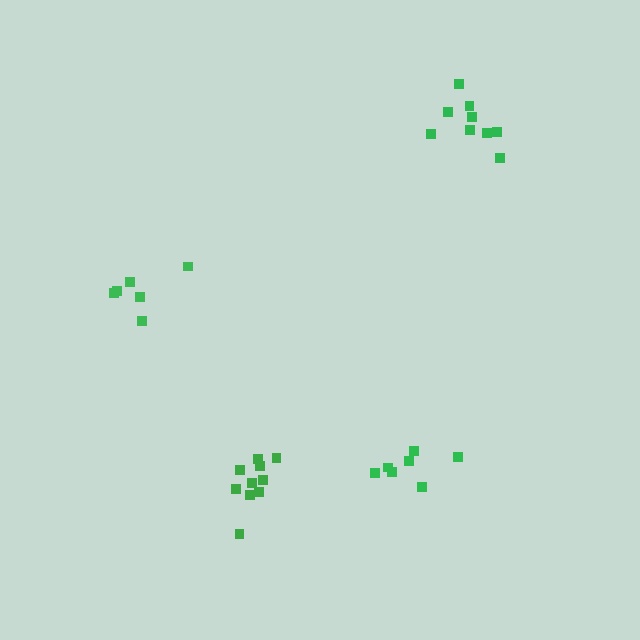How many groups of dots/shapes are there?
There are 4 groups.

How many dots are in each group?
Group 1: 9 dots, Group 2: 6 dots, Group 3: 7 dots, Group 4: 10 dots (32 total).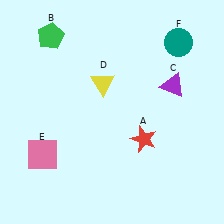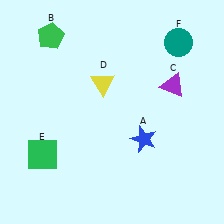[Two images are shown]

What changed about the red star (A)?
In Image 1, A is red. In Image 2, it changed to blue.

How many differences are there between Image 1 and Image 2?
There are 2 differences between the two images.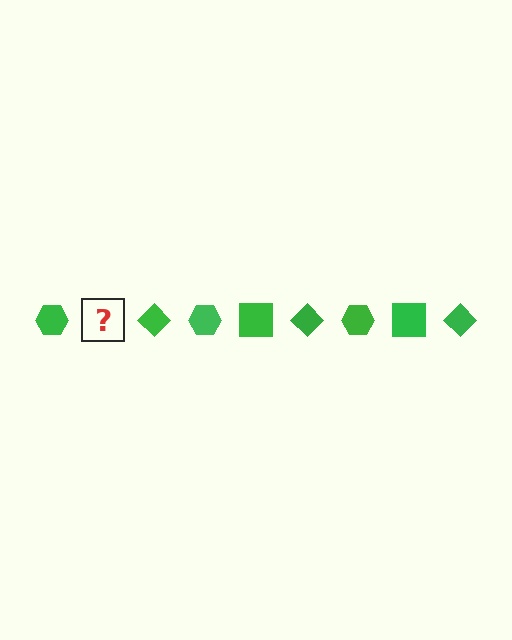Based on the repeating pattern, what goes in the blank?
The blank should be a green square.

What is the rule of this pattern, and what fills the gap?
The rule is that the pattern cycles through hexagon, square, diamond shapes in green. The gap should be filled with a green square.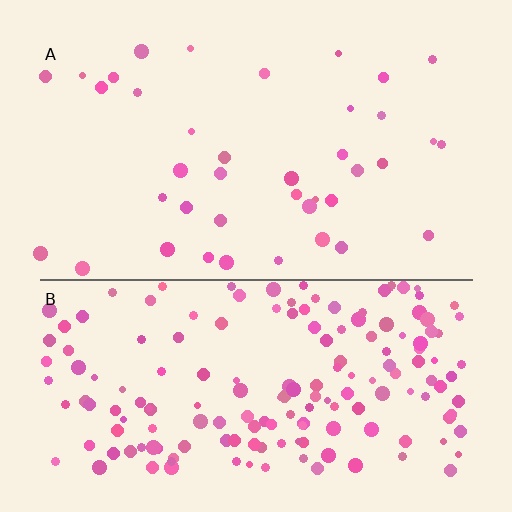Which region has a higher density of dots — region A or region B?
B (the bottom).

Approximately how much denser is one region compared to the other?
Approximately 4.5× — region B over region A.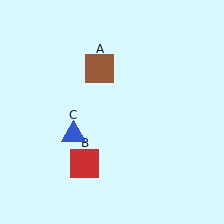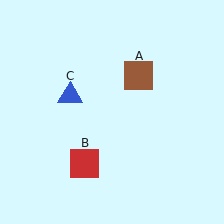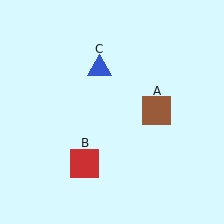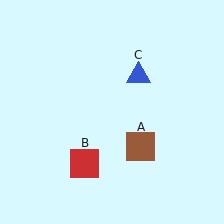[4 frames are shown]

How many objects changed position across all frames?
2 objects changed position: brown square (object A), blue triangle (object C).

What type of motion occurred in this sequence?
The brown square (object A), blue triangle (object C) rotated clockwise around the center of the scene.